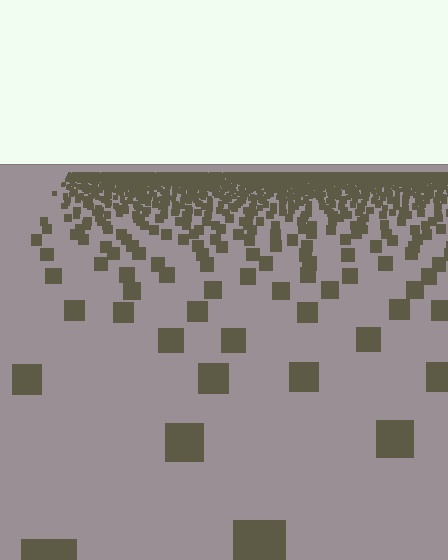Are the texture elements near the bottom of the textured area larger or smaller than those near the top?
Larger. Near the bottom, elements are closer to the viewer and appear at a bigger on-screen size.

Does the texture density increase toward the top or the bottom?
Density increases toward the top.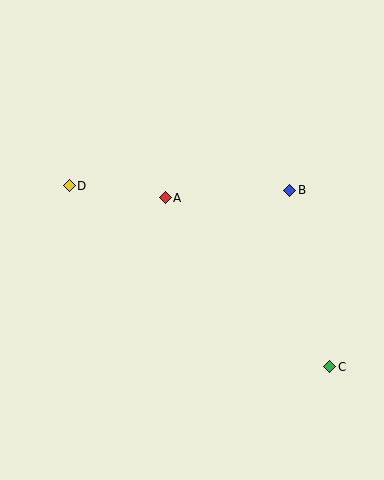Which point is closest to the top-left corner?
Point D is closest to the top-left corner.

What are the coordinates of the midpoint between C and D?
The midpoint between C and D is at (200, 276).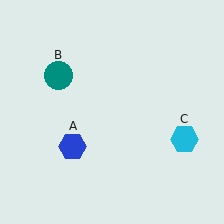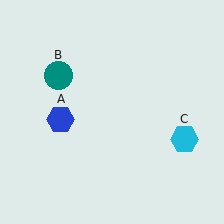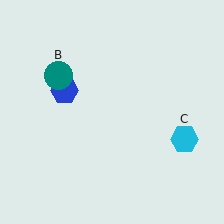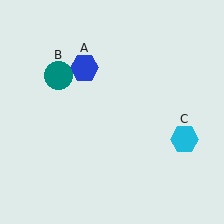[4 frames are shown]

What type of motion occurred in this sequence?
The blue hexagon (object A) rotated clockwise around the center of the scene.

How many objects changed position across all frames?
1 object changed position: blue hexagon (object A).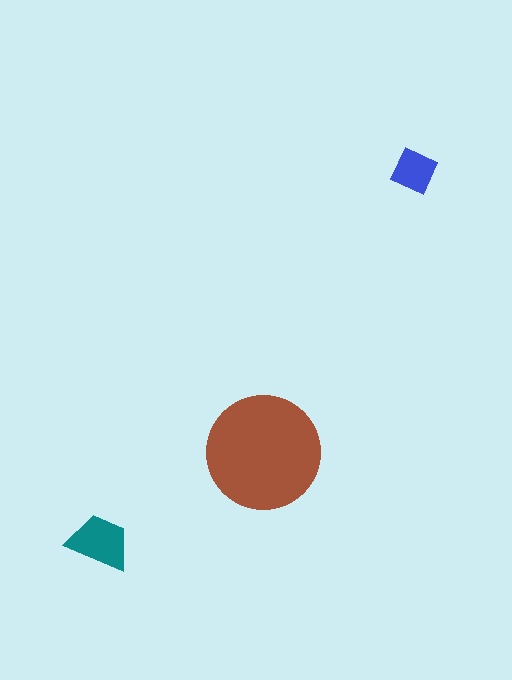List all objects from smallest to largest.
The blue square, the teal trapezoid, the brown circle.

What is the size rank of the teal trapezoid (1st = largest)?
2nd.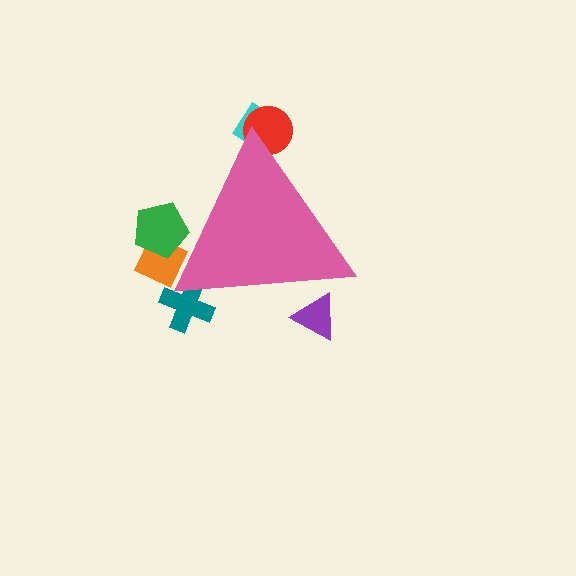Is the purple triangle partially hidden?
Yes, the purple triangle is partially hidden behind the pink triangle.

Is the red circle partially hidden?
Yes, the red circle is partially hidden behind the pink triangle.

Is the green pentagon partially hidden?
Yes, the green pentagon is partially hidden behind the pink triangle.